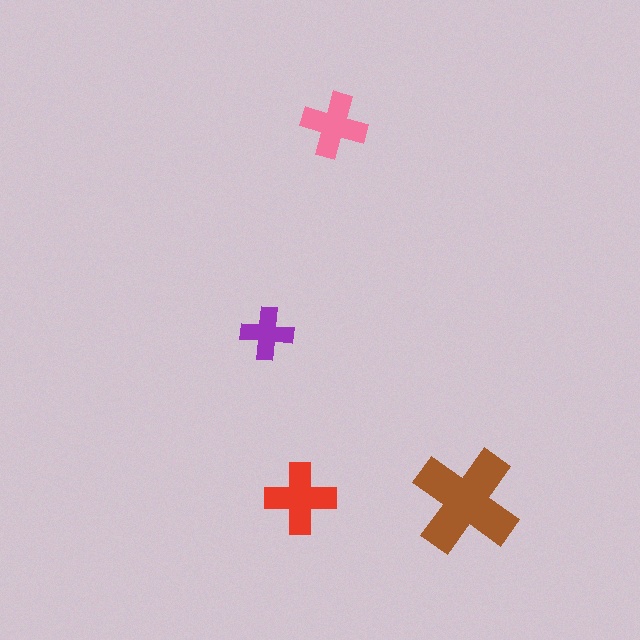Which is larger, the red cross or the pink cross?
The red one.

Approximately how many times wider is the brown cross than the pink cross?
About 1.5 times wider.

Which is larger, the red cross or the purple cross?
The red one.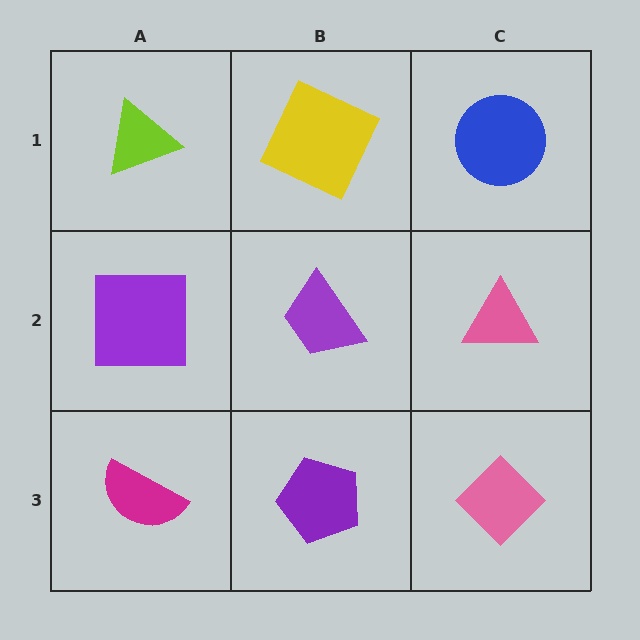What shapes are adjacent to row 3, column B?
A purple trapezoid (row 2, column B), a magenta semicircle (row 3, column A), a pink diamond (row 3, column C).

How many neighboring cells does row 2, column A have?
3.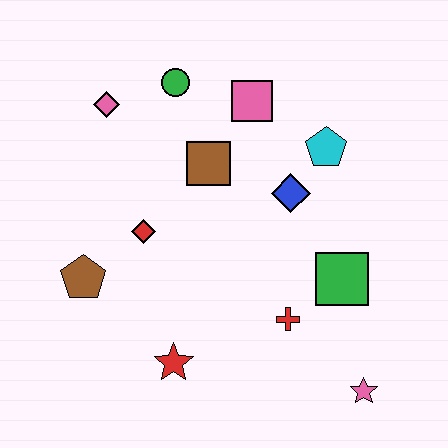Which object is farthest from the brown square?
The pink star is farthest from the brown square.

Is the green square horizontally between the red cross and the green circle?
No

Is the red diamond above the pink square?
No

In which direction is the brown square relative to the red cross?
The brown square is above the red cross.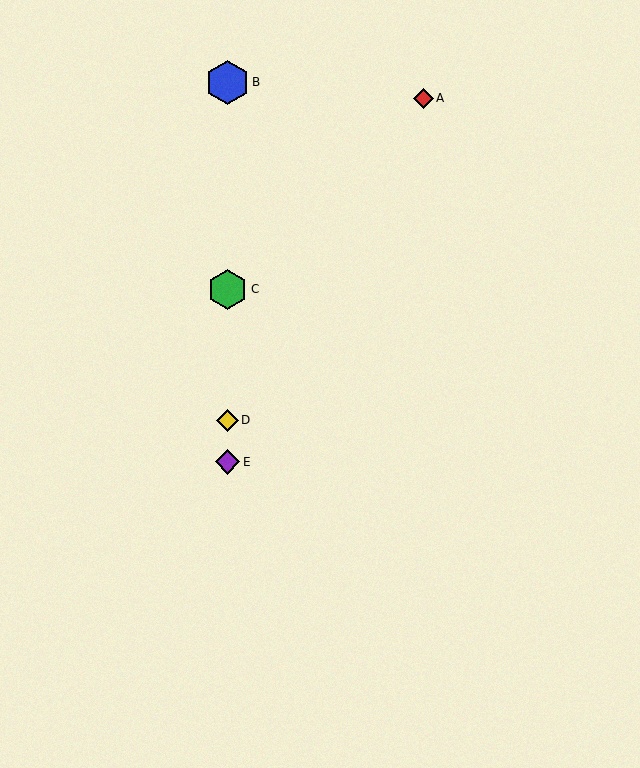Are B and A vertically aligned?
No, B is at x≈228 and A is at x≈423.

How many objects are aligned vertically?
4 objects (B, C, D, E) are aligned vertically.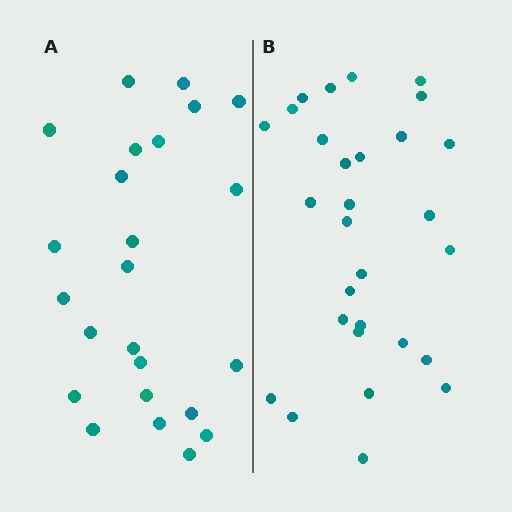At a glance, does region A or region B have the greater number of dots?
Region B (the right region) has more dots.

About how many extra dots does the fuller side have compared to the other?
Region B has about 5 more dots than region A.